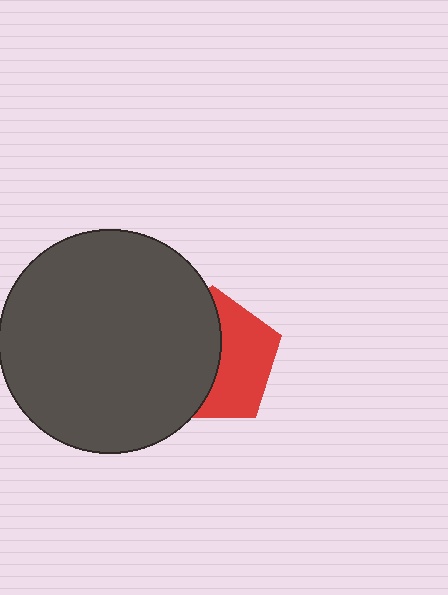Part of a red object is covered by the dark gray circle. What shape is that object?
It is a pentagon.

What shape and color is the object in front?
The object in front is a dark gray circle.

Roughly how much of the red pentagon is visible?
About half of it is visible (roughly 48%).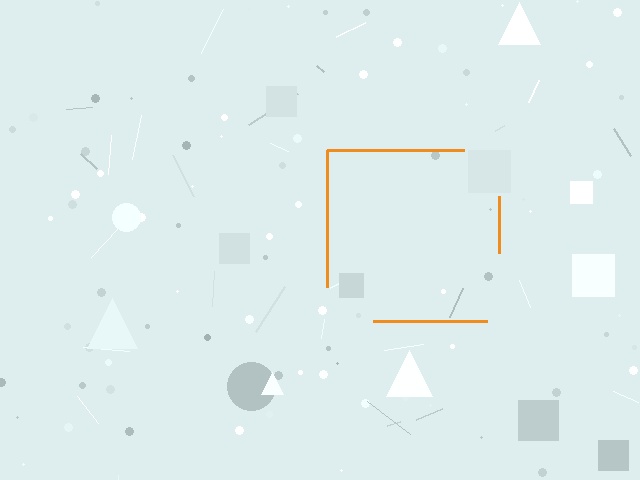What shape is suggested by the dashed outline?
The dashed outline suggests a square.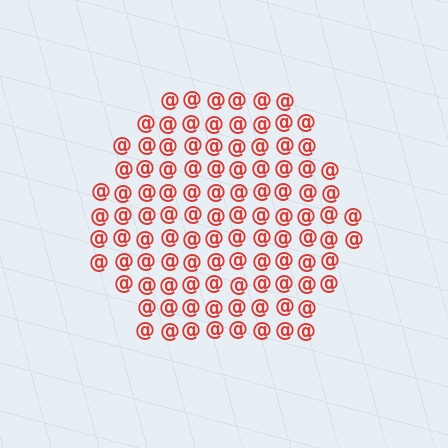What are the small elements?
The small elements are at signs.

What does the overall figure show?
The overall figure shows a hexagon.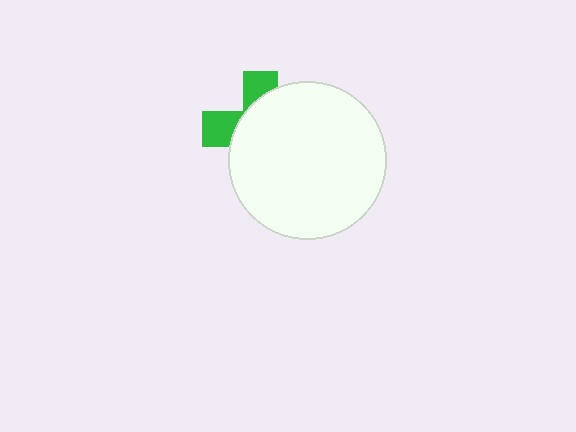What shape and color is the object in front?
The object in front is a white circle.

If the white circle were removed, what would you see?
You would see the complete green cross.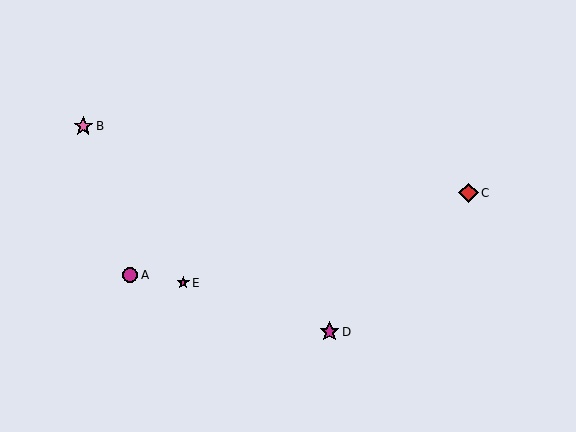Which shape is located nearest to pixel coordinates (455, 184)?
The red diamond (labeled C) at (469, 193) is nearest to that location.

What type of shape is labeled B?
Shape B is a pink star.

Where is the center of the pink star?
The center of the pink star is at (83, 126).